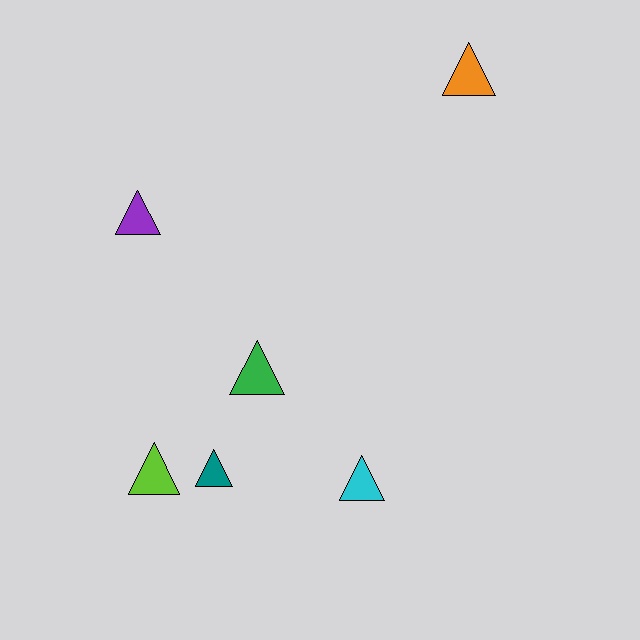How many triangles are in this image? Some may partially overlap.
There are 6 triangles.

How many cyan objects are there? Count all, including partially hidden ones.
There is 1 cyan object.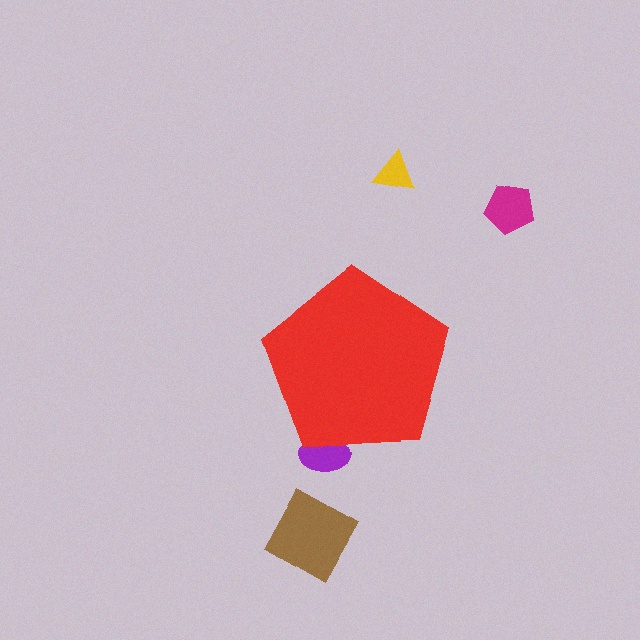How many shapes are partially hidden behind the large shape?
1 shape is partially hidden.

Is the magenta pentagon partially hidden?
No, the magenta pentagon is fully visible.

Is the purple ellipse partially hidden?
Yes, the purple ellipse is partially hidden behind the red pentagon.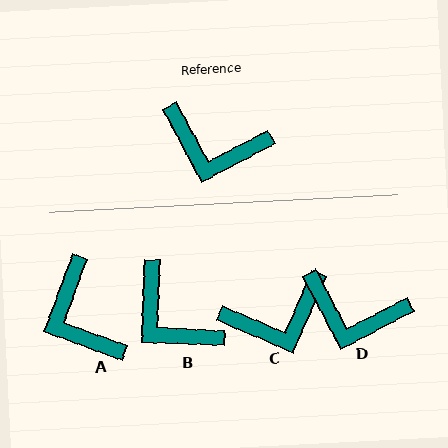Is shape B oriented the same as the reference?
No, it is off by about 30 degrees.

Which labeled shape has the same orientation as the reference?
D.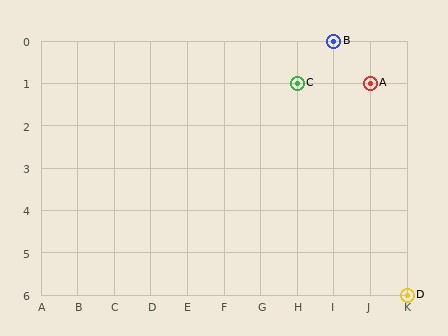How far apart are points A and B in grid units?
Points A and B are 1 column and 1 row apart (about 1.4 grid units diagonally).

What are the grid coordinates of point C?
Point C is at grid coordinates (H, 1).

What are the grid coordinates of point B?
Point B is at grid coordinates (I, 0).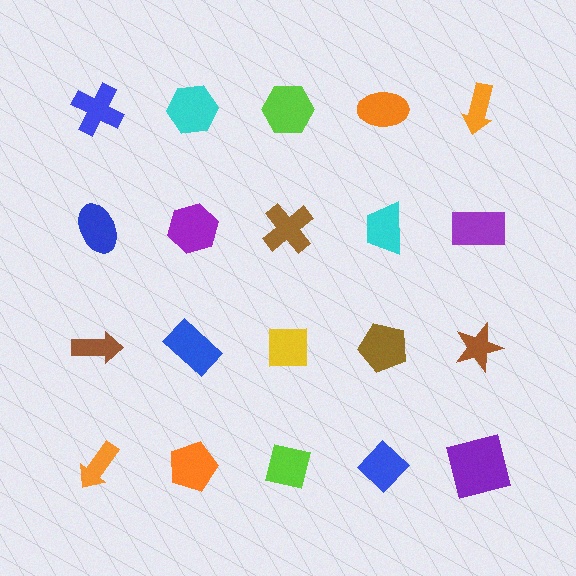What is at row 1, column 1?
A blue cross.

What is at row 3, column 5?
A brown star.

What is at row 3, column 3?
A yellow square.